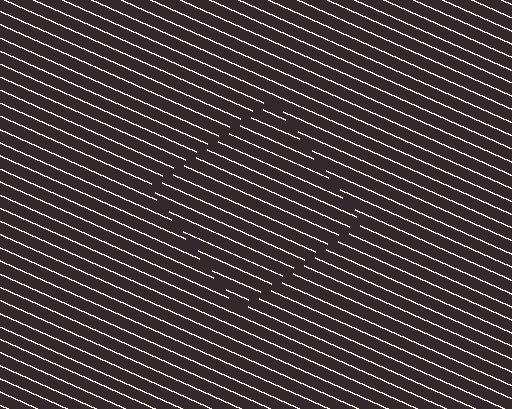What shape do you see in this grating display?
An illusory square. The interior of the shape contains the same grating, shifted by half a period — the contour is defined by the phase discontinuity where line-ends from the inner and outer gratings abut.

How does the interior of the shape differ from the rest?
The interior of the shape contains the same grating, shifted by half a period — the contour is defined by the phase discontinuity where line-ends from the inner and outer gratings abut.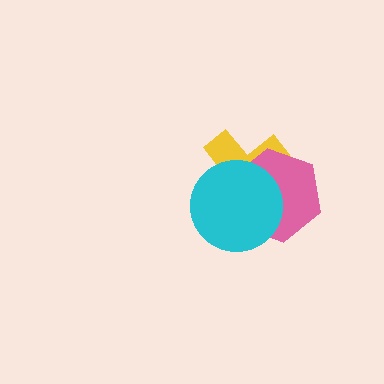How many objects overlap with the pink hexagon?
2 objects overlap with the pink hexagon.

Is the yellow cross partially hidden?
Yes, it is partially covered by another shape.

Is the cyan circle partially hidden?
No, no other shape covers it.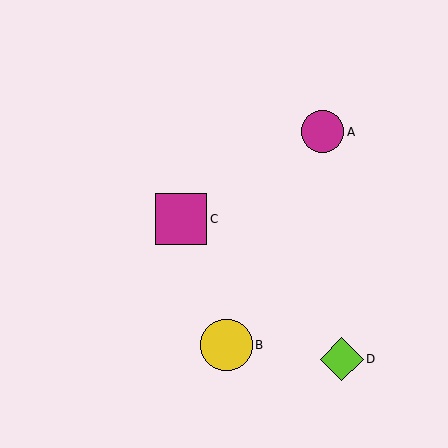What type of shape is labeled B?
Shape B is a yellow circle.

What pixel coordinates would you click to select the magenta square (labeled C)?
Click at (181, 219) to select the magenta square C.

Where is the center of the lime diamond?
The center of the lime diamond is at (342, 359).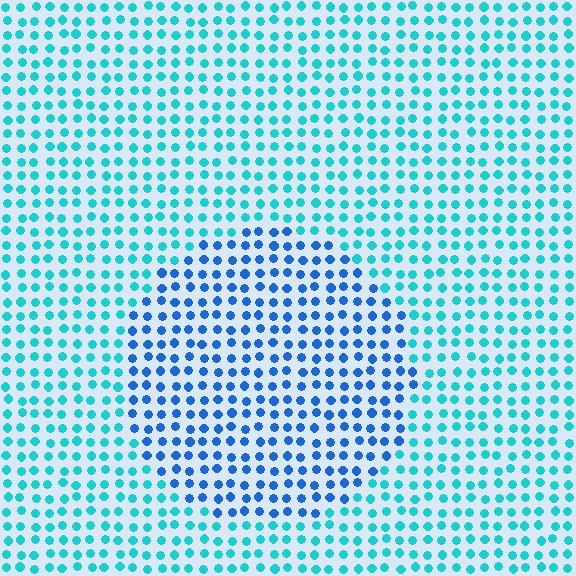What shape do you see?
I see a circle.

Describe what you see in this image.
The image is filled with small cyan elements in a uniform arrangement. A circle-shaped region is visible where the elements are tinted to a slightly different hue, forming a subtle color boundary.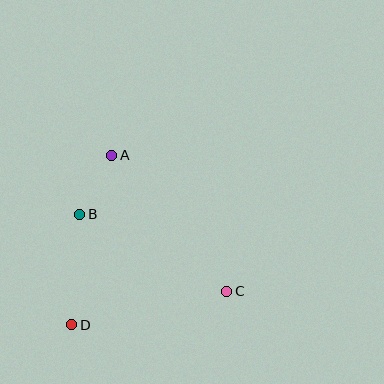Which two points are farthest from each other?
Points A and C are farthest from each other.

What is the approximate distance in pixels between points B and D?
The distance between B and D is approximately 111 pixels.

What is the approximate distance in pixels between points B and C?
The distance between B and C is approximately 166 pixels.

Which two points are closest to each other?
Points A and B are closest to each other.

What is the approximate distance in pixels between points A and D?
The distance between A and D is approximately 174 pixels.